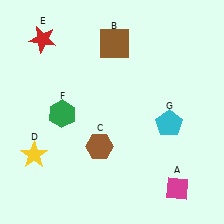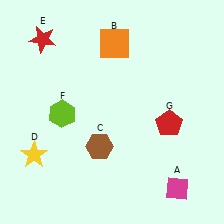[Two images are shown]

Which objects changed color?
B changed from brown to orange. F changed from green to lime. G changed from cyan to red.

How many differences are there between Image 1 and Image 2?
There are 3 differences between the two images.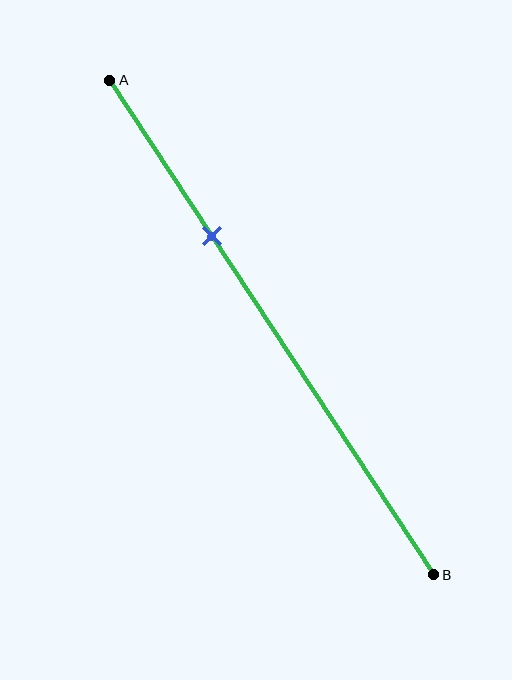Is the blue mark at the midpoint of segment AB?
No, the mark is at about 30% from A, not at the 50% midpoint.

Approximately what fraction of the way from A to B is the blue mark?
The blue mark is approximately 30% of the way from A to B.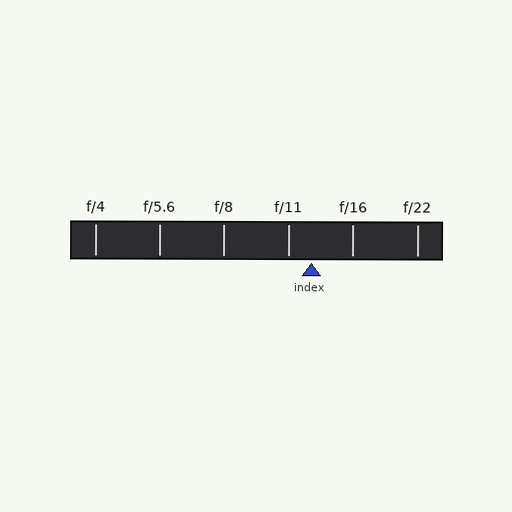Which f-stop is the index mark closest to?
The index mark is closest to f/11.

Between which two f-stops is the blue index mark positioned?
The index mark is between f/11 and f/16.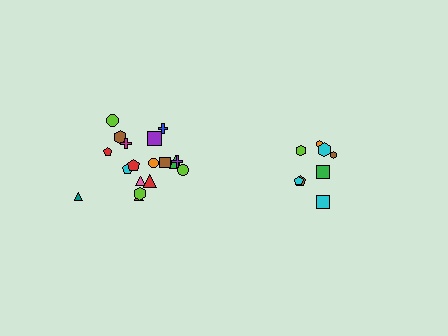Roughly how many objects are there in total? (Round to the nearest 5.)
Roughly 25 objects in total.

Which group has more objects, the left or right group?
The left group.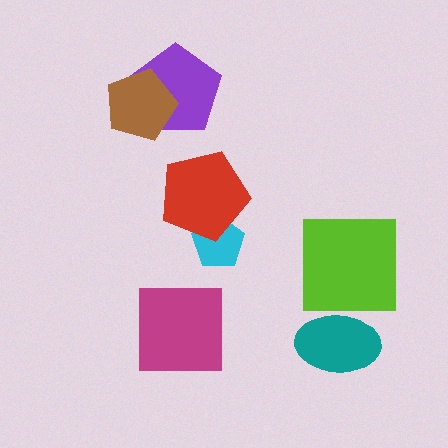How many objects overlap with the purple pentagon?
1 object overlaps with the purple pentagon.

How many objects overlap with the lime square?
1 object overlaps with the lime square.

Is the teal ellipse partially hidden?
Yes, it is partially covered by another shape.